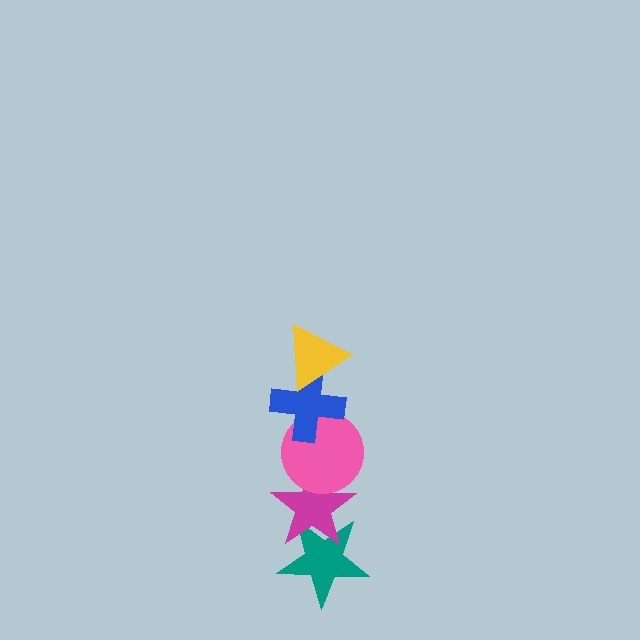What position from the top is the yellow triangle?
The yellow triangle is 1st from the top.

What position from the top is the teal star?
The teal star is 5th from the top.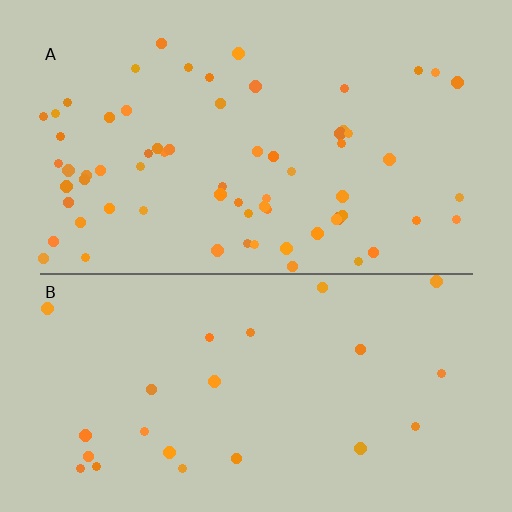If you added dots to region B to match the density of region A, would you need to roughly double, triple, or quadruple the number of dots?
Approximately triple.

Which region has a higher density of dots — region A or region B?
A (the top).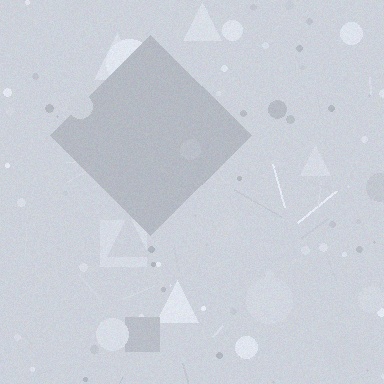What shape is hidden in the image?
A diamond is hidden in the image.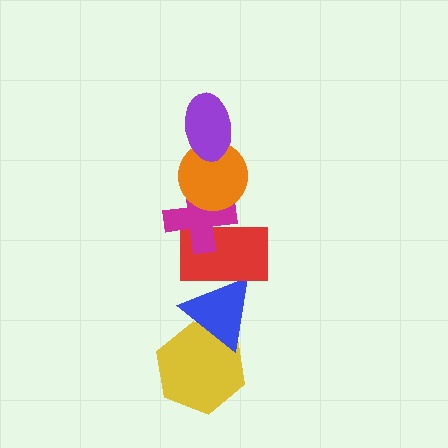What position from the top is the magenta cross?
The magenta cross is 3rd from the top.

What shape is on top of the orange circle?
The purple ellipse is on top of the orange circle.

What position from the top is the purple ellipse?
The purple ellipse is 1st from the top.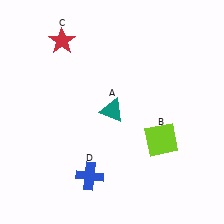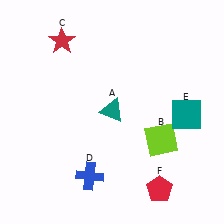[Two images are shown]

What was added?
A teal square (E), a red pentagon (F) were added in Image 2.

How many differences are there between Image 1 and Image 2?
There are 2 differences between the two images.